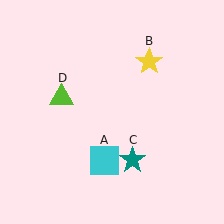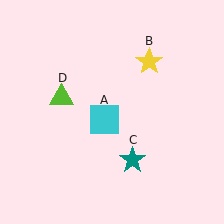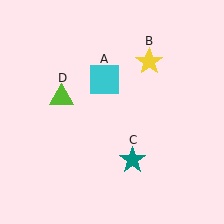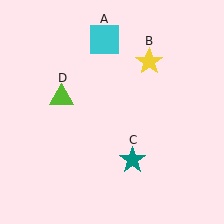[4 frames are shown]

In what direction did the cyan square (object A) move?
The cyan square (object A) moved up.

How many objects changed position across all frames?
1 object changed position: cyan square (object A).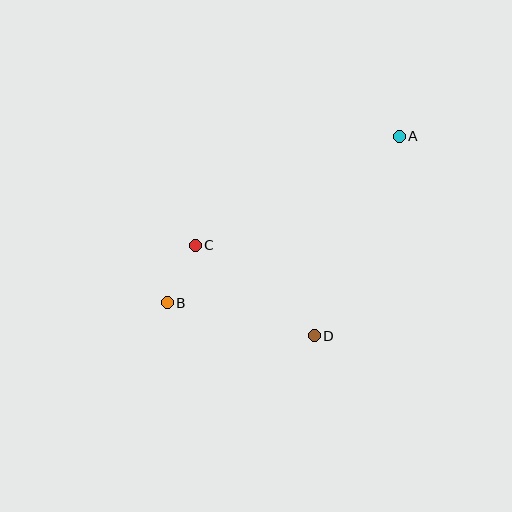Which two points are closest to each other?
Points B and C are closest to each other.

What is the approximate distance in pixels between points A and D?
The distance between A and D is approximately 217 pixels.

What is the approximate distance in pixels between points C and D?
The distance between C and D is approximately 150 pixels.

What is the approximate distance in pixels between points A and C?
The distance between A and C is approximately 232 pixels.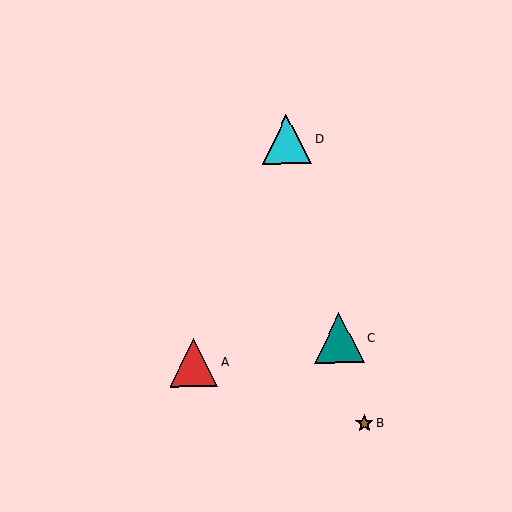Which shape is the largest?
The teal triangle (labeled C) is the largest.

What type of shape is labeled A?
Shape A is a red triangle.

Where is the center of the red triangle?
The center of the red triangle is at (193, 363).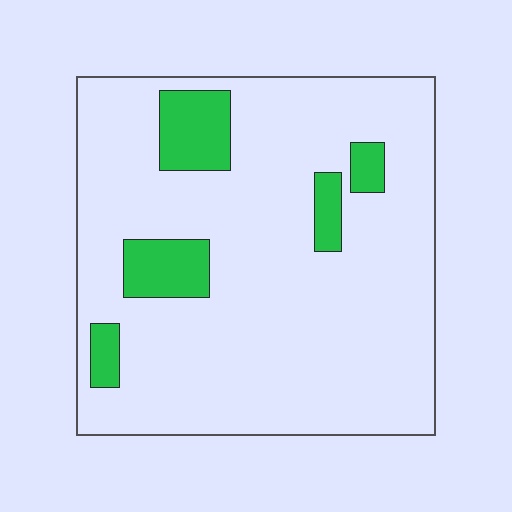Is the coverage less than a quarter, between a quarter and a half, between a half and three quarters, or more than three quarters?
Less than a quarter.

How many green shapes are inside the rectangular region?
5.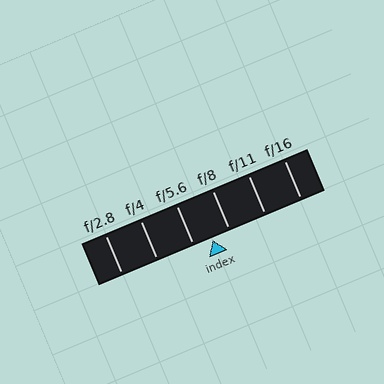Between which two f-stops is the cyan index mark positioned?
The index mark is between f/5.6 and f/8.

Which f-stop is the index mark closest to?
The index mark is closest to f/8.